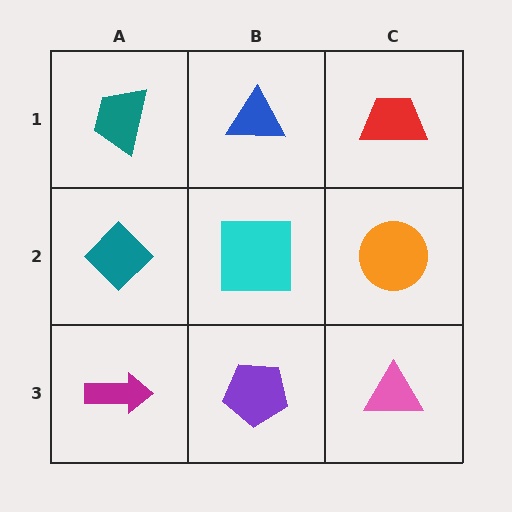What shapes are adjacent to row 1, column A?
A teal diamond (row 2, column A), a blue triangle (row 1, column B).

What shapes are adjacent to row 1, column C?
An orange circle (row 2, column C), a blue triangle (row 1, column B).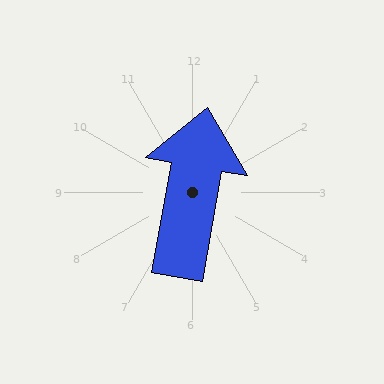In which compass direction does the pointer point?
North.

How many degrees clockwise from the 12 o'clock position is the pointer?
Approximately 10 degrees.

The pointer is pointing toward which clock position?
Roughly 12 o'clock.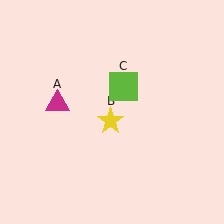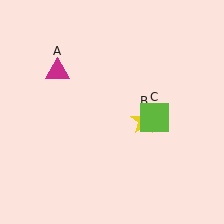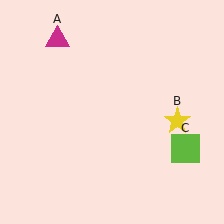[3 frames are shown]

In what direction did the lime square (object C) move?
The lime square (object C) moved down and to the right.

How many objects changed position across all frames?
3 objects changed position: magenta triangle (object A), yellow star (object B), lime square (object C).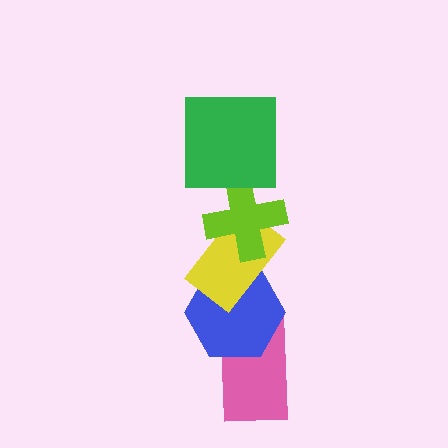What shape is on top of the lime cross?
The green square is on top of the lime cross.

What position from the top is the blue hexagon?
The blue hexagon is 4th from the top.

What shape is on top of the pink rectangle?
The blue hexagon is on top of the pink rectangle.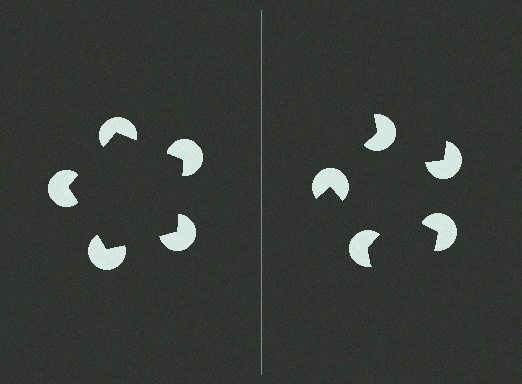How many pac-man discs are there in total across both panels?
10 — 5 on each side.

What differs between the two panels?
The pac-man discs are positioned identically on both sides; only the wedge orientations differ. On the left they align to a pentagon; on the right they are misaligned.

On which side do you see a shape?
An illusory pentagon appears on the left side. On the right side the wedge cuts are rotated, so no coherent shape forms.